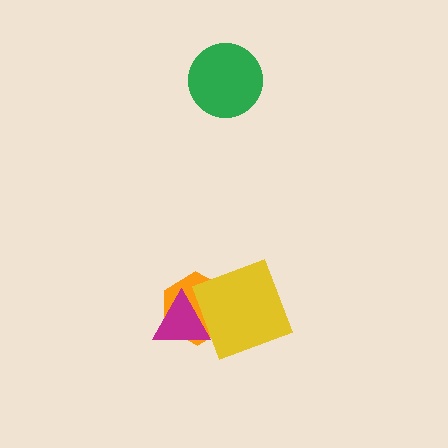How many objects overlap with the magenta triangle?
2 objects overlap with the magenta triangle.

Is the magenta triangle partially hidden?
Yes, it is partially covered by another shape.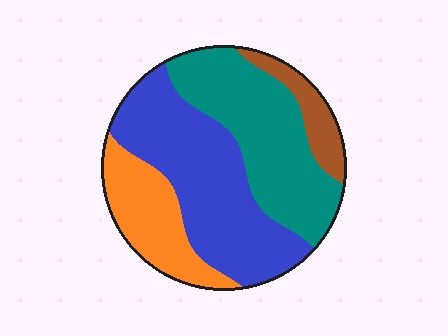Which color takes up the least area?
Brown, at roughly 10%.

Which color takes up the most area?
Blue, at roughly 40%.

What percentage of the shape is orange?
Orange covers about 20% of the shape.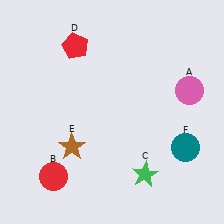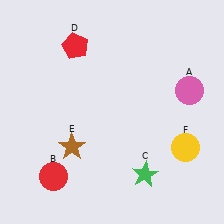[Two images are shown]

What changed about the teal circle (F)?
In Image 1, F is teal. In Image 2, it changed to yellow.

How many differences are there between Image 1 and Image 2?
There is 1 difference between the two images.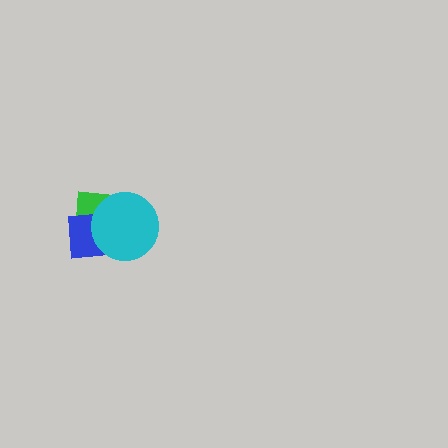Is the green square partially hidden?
Yes, it is partially covered by another shape.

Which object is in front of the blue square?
The cyan circle is in front of the blue square.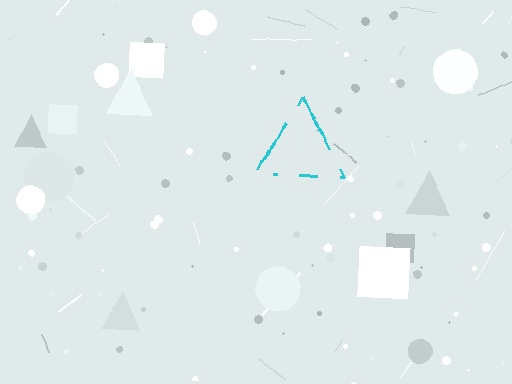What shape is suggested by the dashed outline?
The dashed outline suggests a triangle.